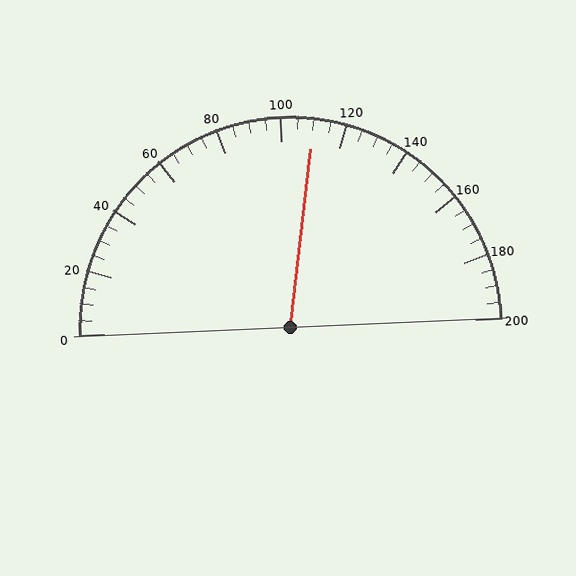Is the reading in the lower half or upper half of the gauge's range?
The reading is in the upper half of the range (0 to 200).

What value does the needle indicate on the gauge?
The needle indicates approximately 110.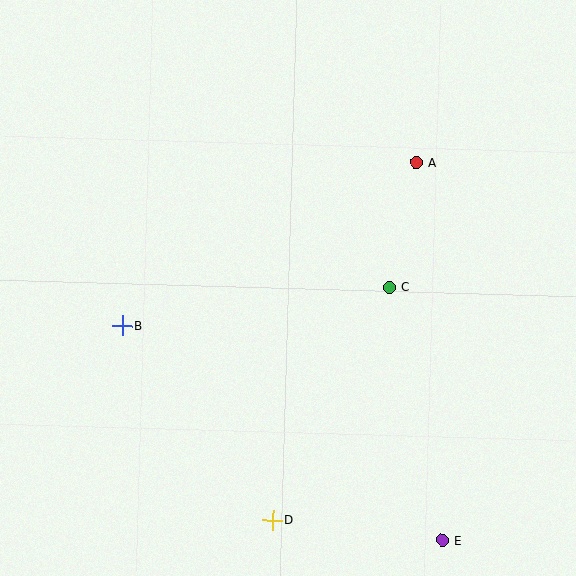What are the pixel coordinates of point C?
Point C is at (389, 287).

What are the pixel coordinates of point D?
Point D is at (272, 520).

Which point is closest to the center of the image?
Point C at (389, 287) is closest to the center.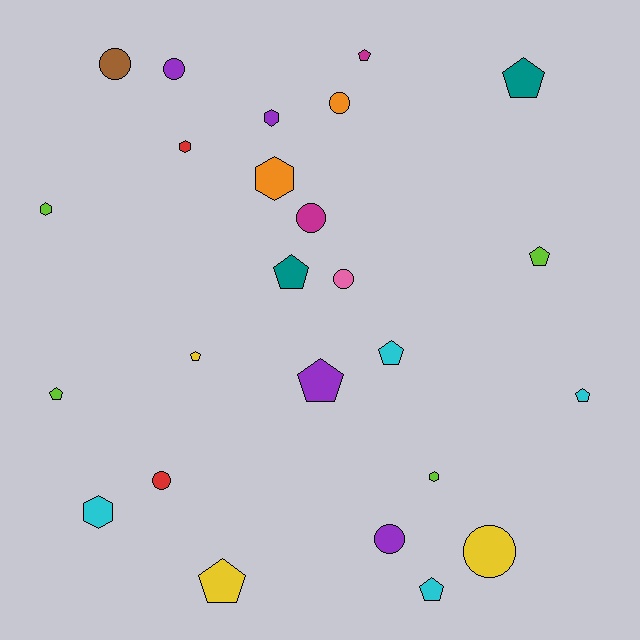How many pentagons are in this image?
There are 11 pentagons.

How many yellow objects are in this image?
There are 3 yellow objects.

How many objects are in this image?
There are 25 objects.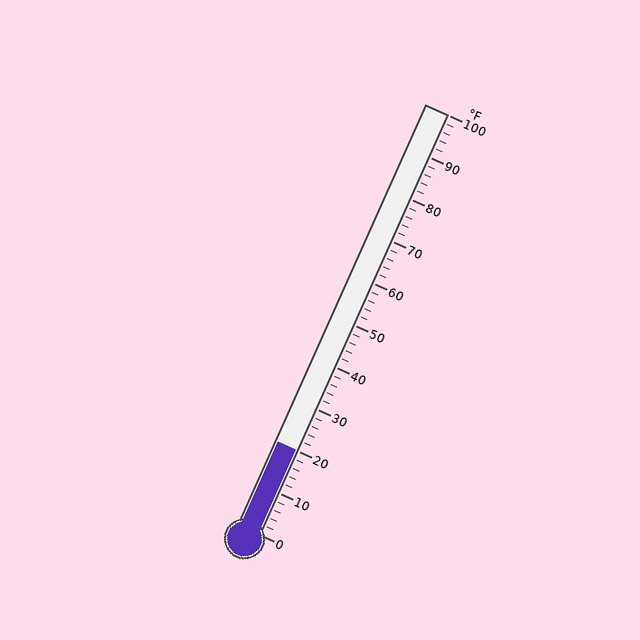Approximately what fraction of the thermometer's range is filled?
The thermometer is filled to approximately 20% of its range.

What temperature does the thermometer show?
The thermometer shows approximately 20°F.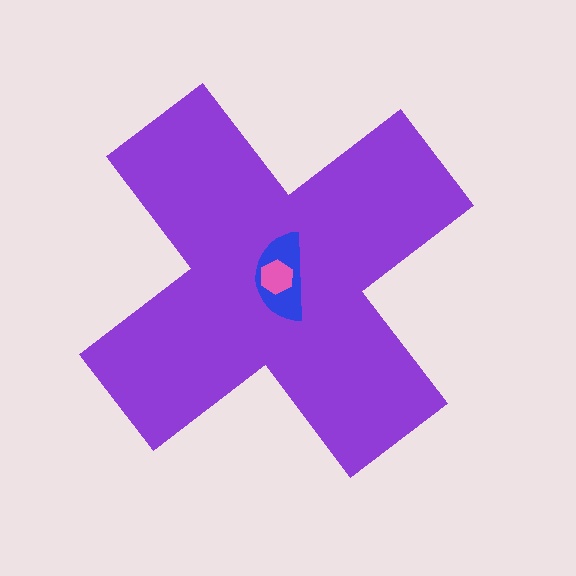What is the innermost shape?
The pink hexagon.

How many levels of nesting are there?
3.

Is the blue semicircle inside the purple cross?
Yes.